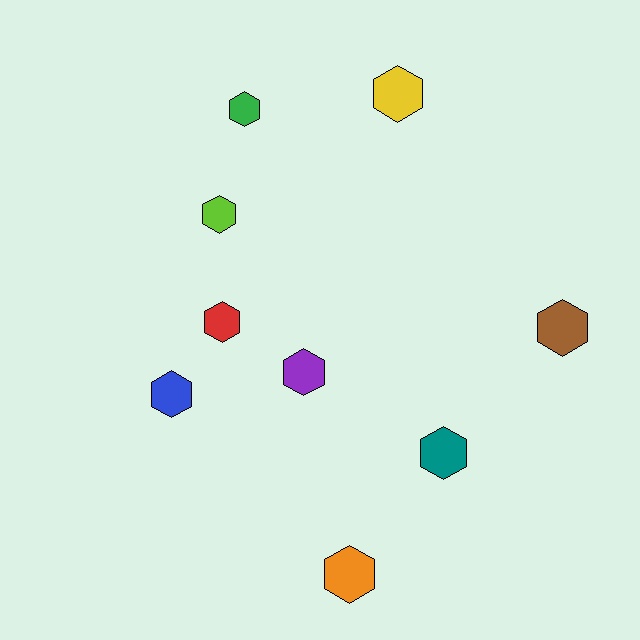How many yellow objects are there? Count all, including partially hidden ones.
There is 1 yellow object.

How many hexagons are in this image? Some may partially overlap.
There are 9 hexagons.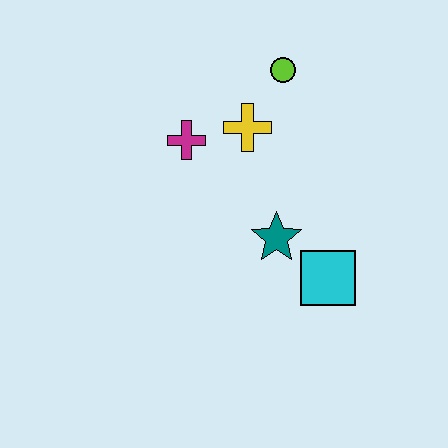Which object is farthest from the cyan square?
The lime circle is farthest from the cyan square.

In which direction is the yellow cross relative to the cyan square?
The yellow cross is above the cyan square.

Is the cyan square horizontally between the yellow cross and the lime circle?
No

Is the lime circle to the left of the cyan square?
Yes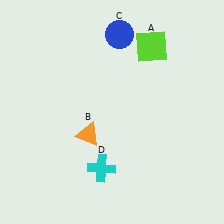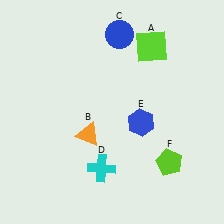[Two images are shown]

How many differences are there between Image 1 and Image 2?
There are 2 differences between the two images.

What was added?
A blue hexagon (E), a lime pentagon (F) were added in Image 2.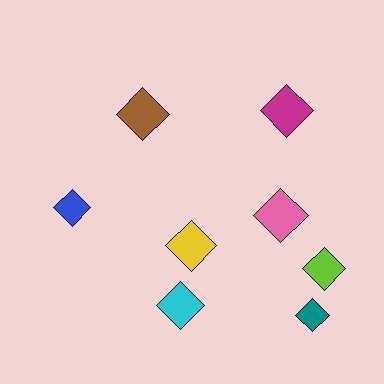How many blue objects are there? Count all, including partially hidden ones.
There is 1 blue object.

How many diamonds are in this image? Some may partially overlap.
There are 8 diamonds.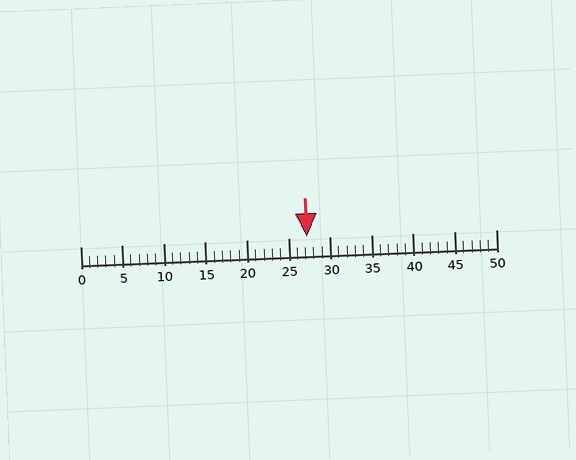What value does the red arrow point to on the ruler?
The red arrow points to approximately 27.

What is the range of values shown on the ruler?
The ruler shows values from 0 to 50.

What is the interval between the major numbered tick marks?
The major tick marks are spaced 5 units apart.